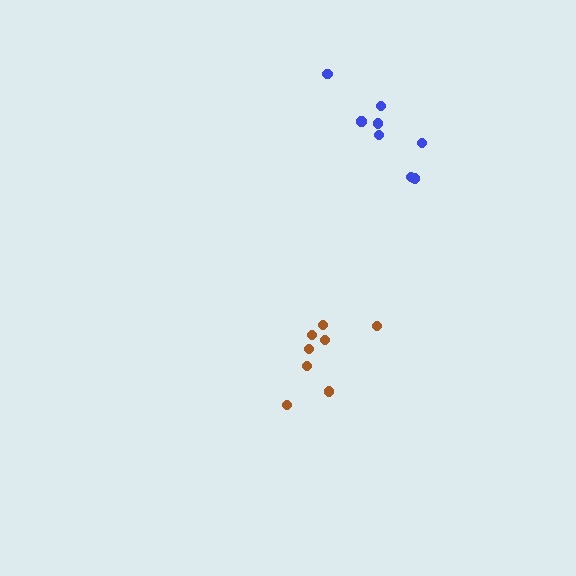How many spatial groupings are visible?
There are 2 spatial groupings.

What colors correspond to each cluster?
The clusters are colored: brown, blue.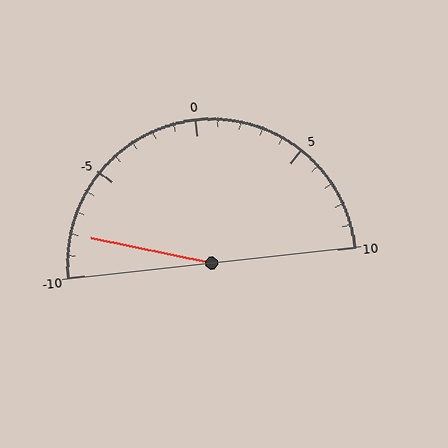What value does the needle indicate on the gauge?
The needle indicates approximately -8.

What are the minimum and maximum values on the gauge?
The gauge ranges from -10 to 10.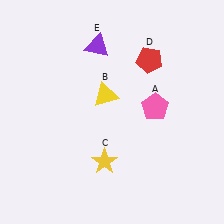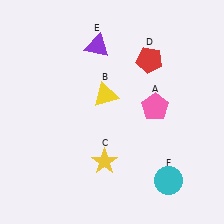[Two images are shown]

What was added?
A cyan circle (F) was added in Image 2.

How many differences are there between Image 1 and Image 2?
There is 1 difference between the two images.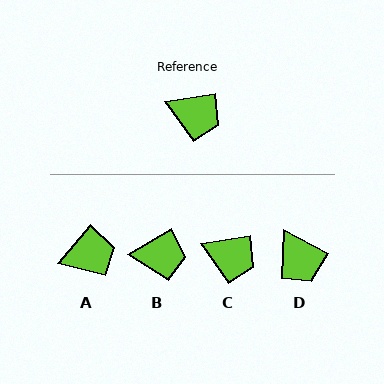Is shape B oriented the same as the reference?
No, it is off by about 21 degrees.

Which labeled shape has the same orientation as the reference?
C.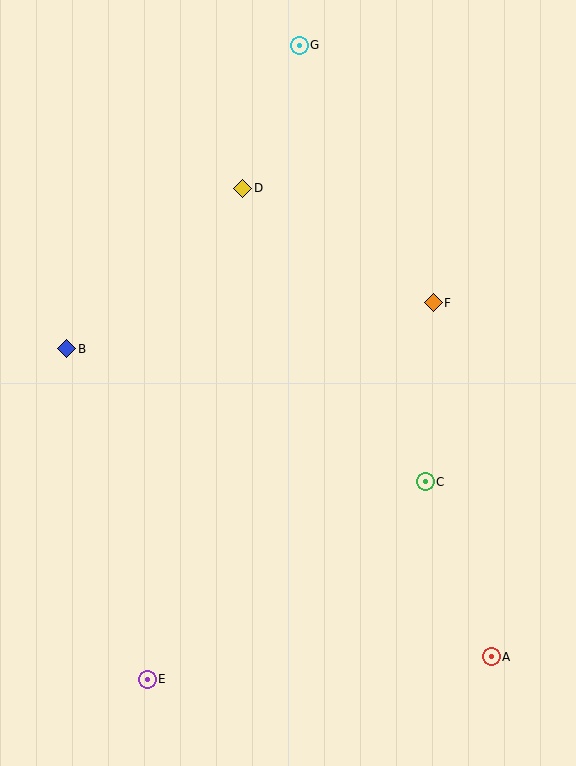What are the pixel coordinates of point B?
Point B is at (67, 349).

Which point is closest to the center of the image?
Point F at (433, 303) is closest to the center.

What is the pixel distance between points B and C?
The distance between B and C is 382 pixels.